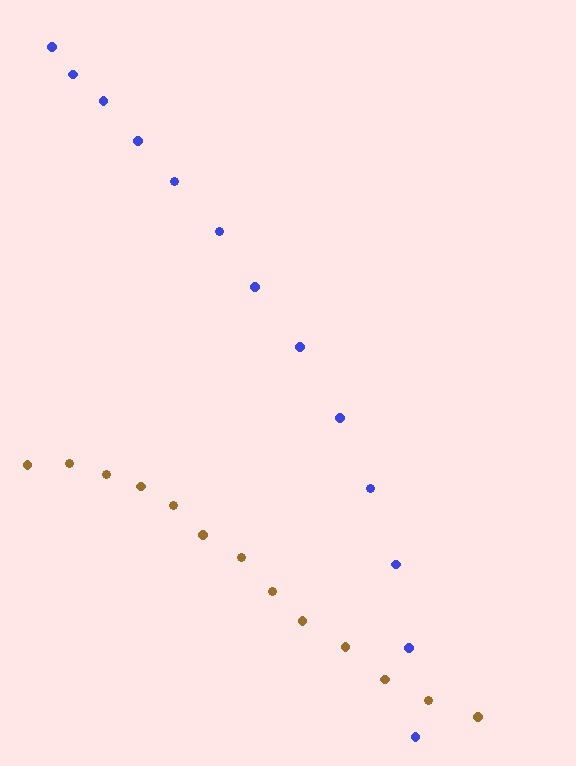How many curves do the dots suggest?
There are 2 distinct paths.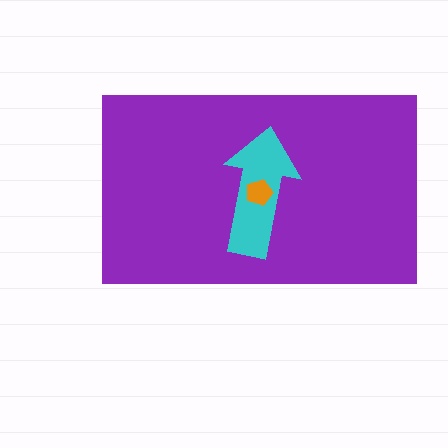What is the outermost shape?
The purple rectangle.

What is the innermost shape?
The orange pentagon.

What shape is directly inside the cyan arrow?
The orange pentagon.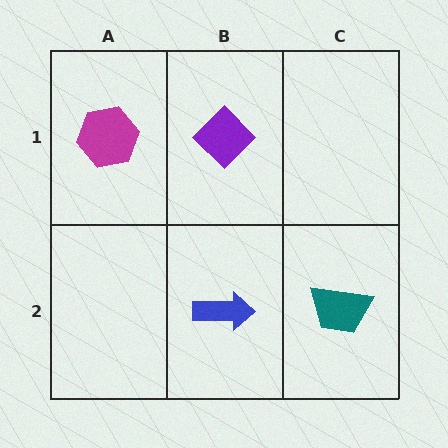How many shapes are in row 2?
2 shapes.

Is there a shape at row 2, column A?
No, that cell is empty.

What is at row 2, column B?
A blue arrow.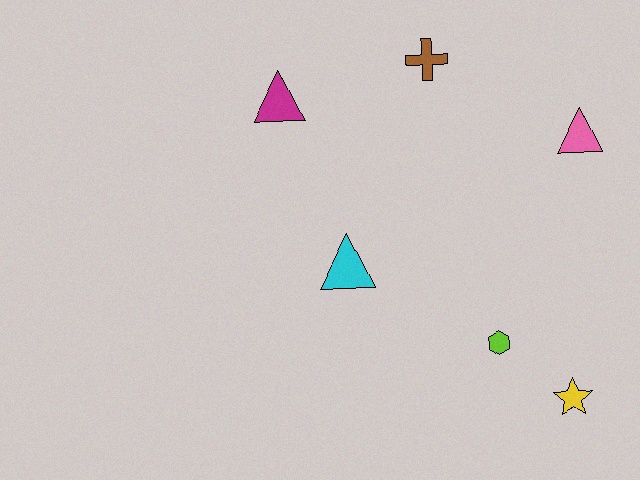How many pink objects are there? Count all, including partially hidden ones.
There is 1 pink object.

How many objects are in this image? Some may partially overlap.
There are 6 objects.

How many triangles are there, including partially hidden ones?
There are 3 triangles.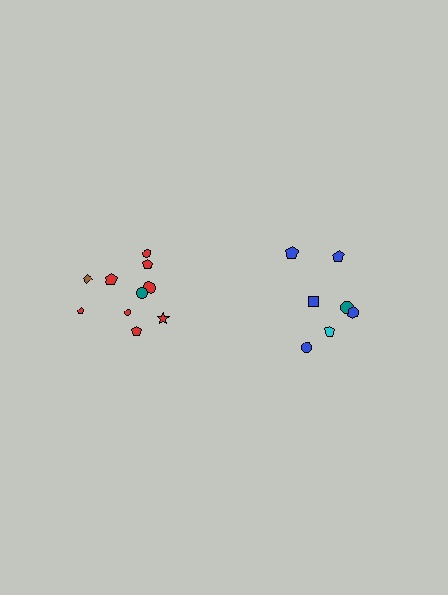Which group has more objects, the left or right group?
The left group.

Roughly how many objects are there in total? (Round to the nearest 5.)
Roughly 15 objects in total.